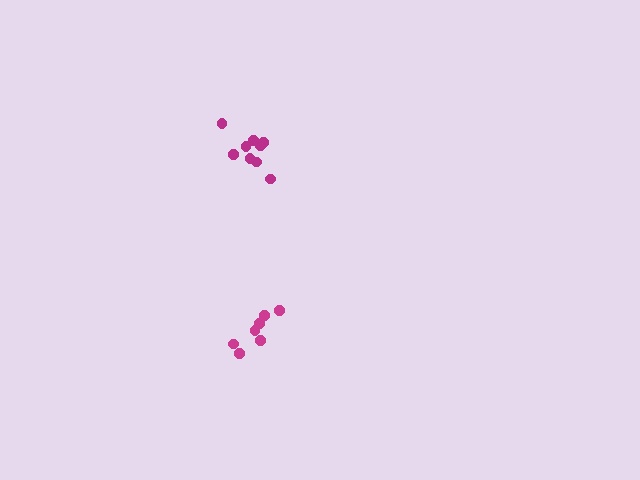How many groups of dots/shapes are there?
There are 2 groups.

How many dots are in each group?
Group 1: 9 dots, Group 2: 7 dots (16 total).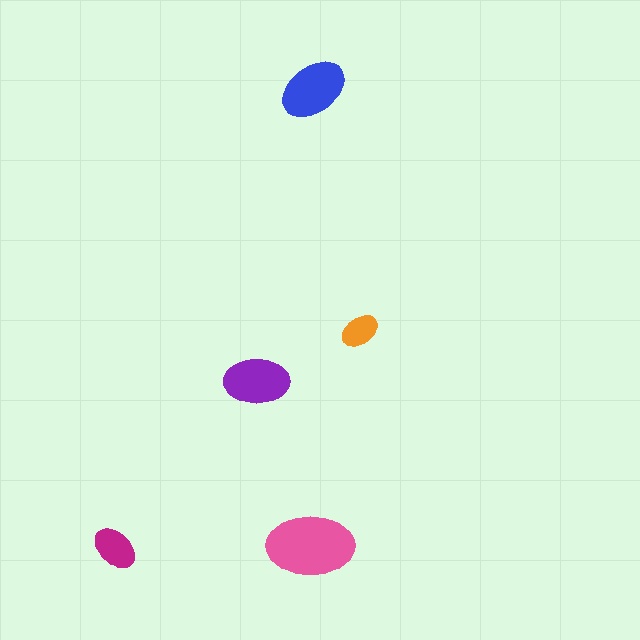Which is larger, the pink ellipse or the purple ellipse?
The pink one.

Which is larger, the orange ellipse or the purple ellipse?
The purple one.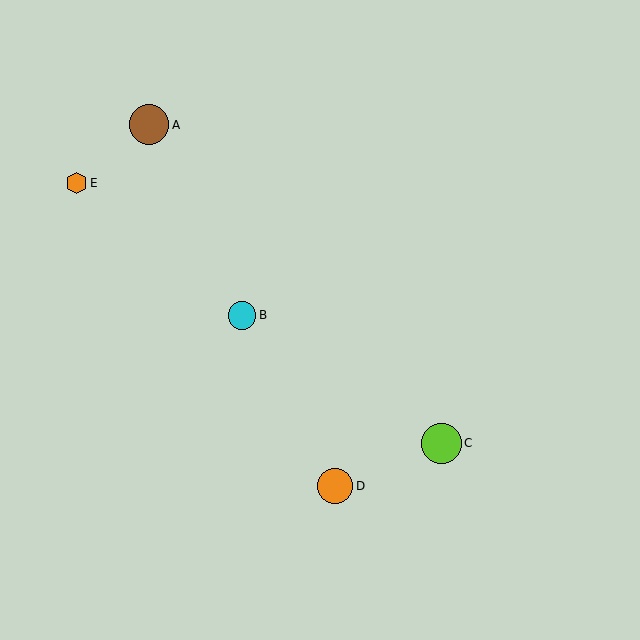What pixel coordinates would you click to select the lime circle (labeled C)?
Click at (442, 444) to select the lime circle C.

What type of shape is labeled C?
Shape C is a lime circle.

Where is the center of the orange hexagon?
The center of the orange hexagon is at (76, 183).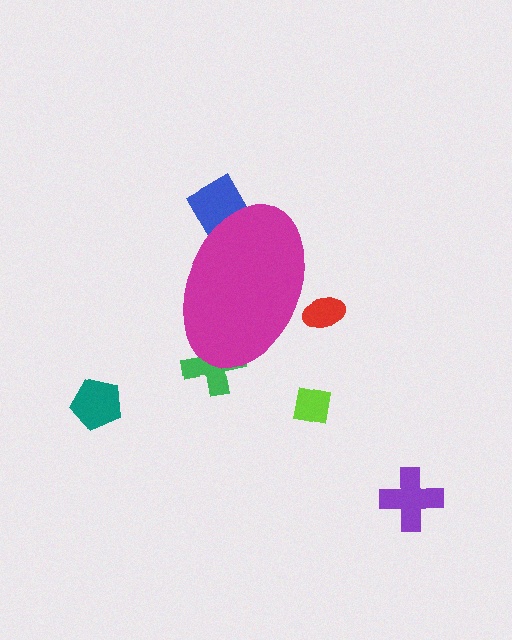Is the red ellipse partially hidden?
Yes, the red ellipse is partially hidden behind the magenta ellipse.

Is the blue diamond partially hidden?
Yes, the blue diamond is partially hidden behind the magenta ellipse.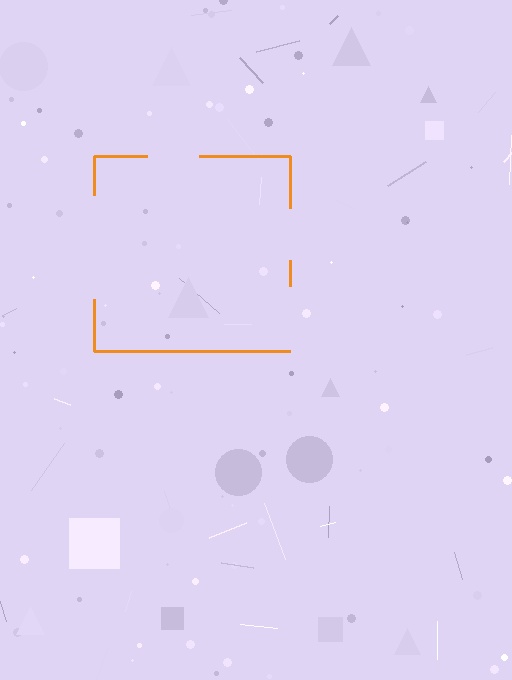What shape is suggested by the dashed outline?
The dashed outline suggests a square.